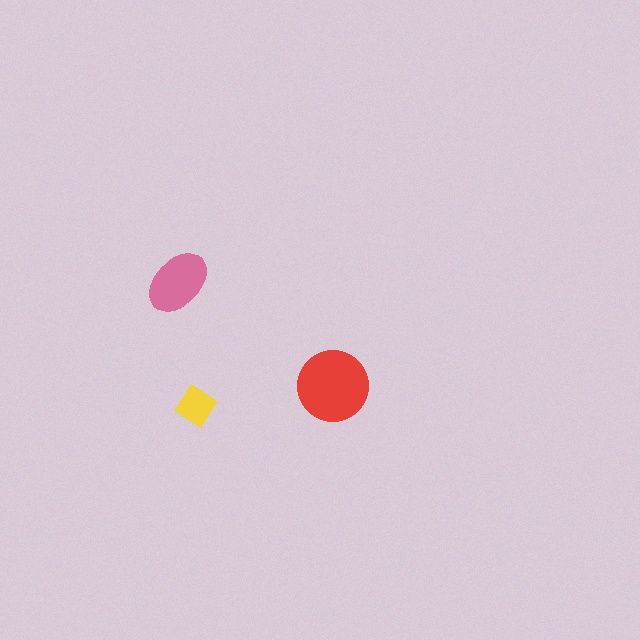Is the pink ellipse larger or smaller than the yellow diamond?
Larger.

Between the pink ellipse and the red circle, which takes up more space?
The red circle.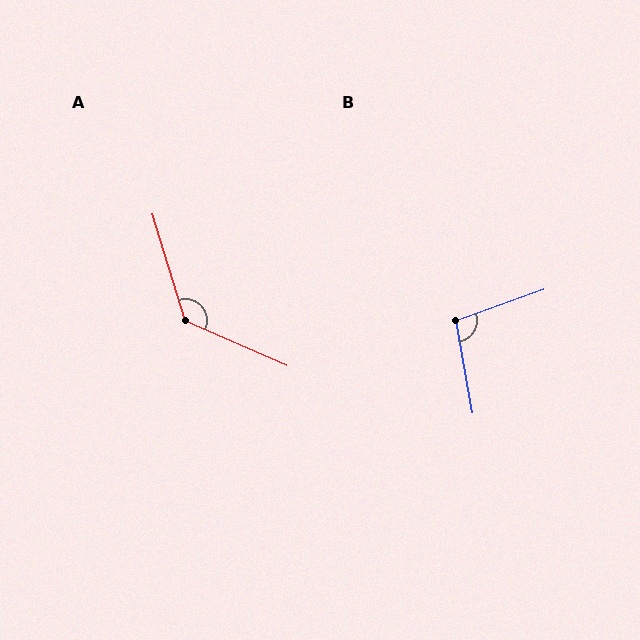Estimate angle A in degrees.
Approximately 131 degrees.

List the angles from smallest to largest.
B (99°), A (131°).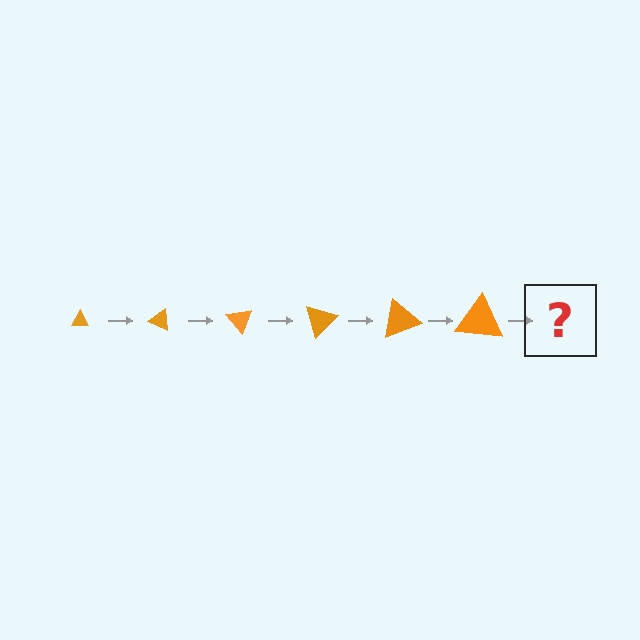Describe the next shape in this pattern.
It should be a triangle, larger than the previous one and rotated 150 degrees from the start.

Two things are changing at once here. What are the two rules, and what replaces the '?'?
The two rules are that the triangle grows larger each step and it rotates 25 degrees each step. The '?' should be a triangle, larger than the previous one and rotated 150 degrees from the start.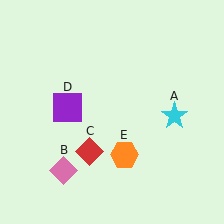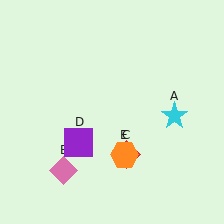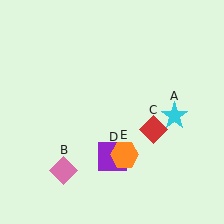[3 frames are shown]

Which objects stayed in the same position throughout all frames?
Cyan star (object A) and pink diamond (object B) and orange hexagon (object E) remained stationary.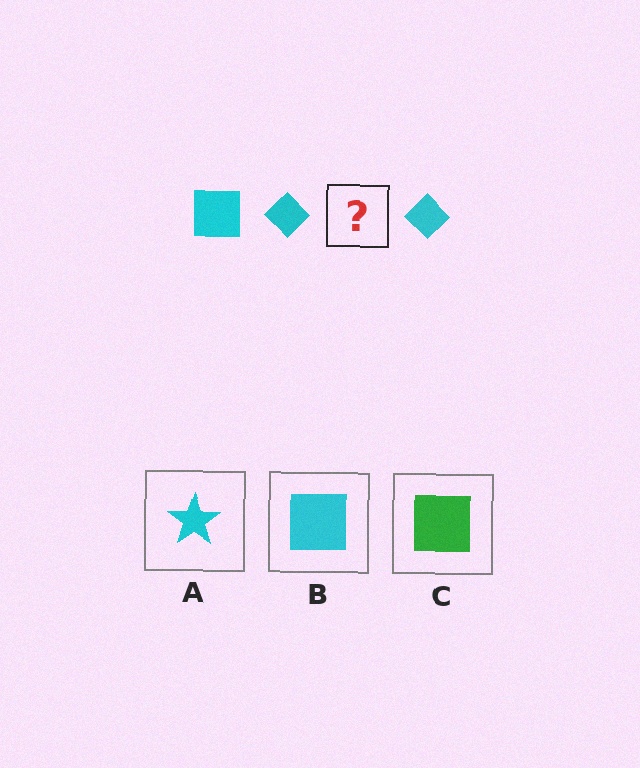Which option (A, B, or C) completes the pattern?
B.